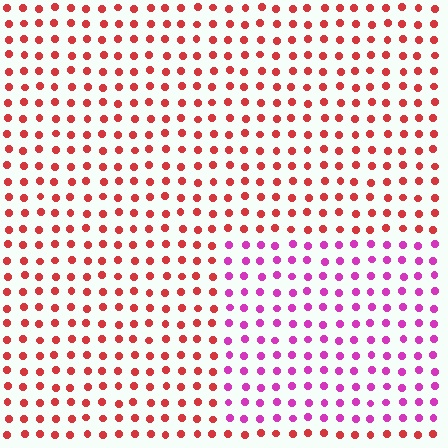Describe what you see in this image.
The image is filled with small red elements in a uniform arrangement. A rectangle-shaped region is visible where the elements are tinted to a slightly different hue, forming a subtle color boundary.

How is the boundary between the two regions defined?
The boundary is defined purely by a slight shift in hue (about 49 degrees). Spacing, size, and orientation are identical on both sides.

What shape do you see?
I see a rectangle.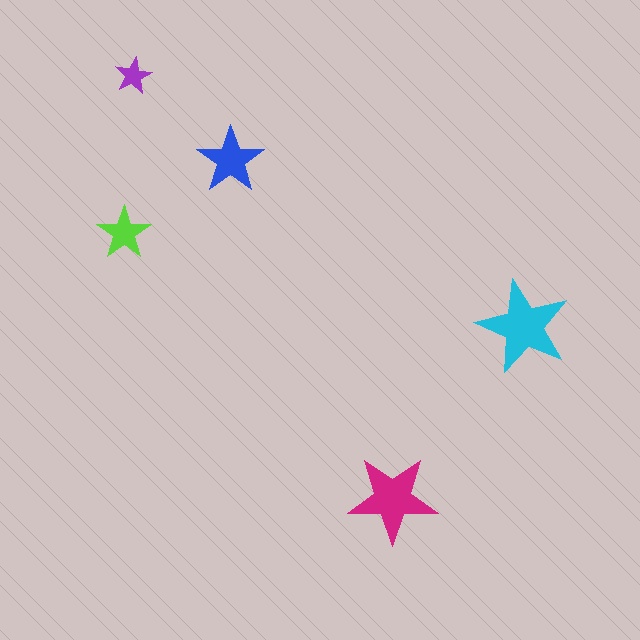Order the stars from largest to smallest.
the cyan one, the magenta one, the blue one, the lime one, the purple one.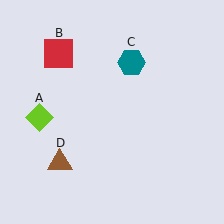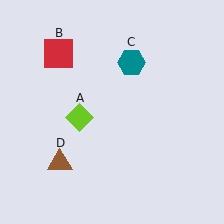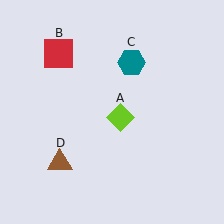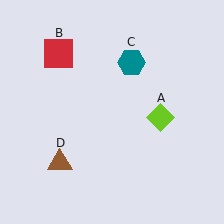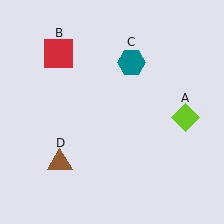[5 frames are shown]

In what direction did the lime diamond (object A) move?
The lime diamond (object A) moved right.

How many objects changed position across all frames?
1 object changed position: lime diamond (object A).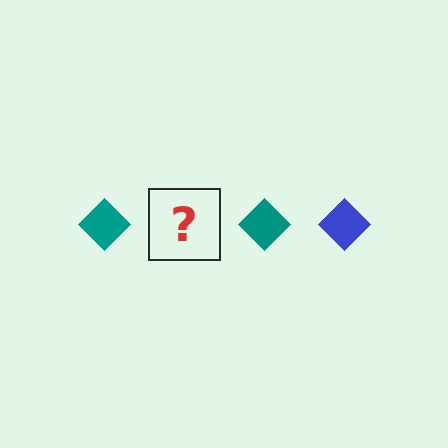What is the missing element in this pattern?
The missing element is a blue diamond.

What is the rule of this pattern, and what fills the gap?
The rule is that the pattern cycles through teal, blue diamonds. The gap should be filled with a blue diamond.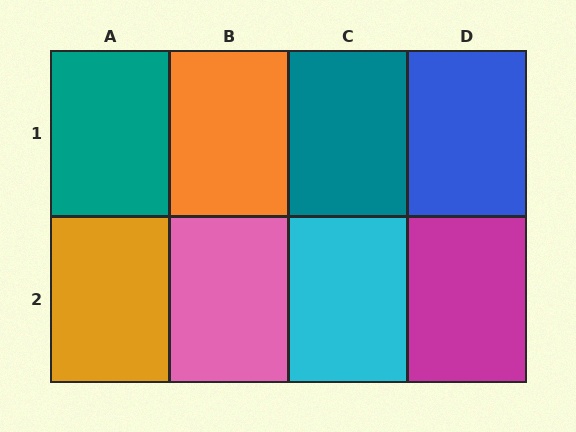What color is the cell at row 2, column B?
Pink.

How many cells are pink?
1 cell is pink.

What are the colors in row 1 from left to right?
Teal, orange, teal, blue.